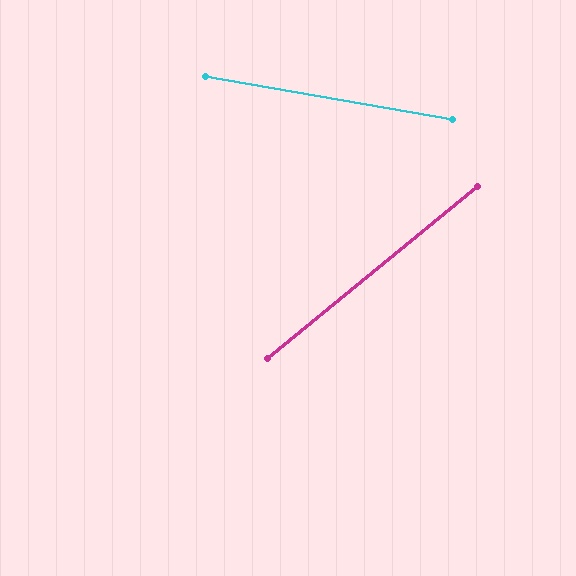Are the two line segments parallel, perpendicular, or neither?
Neither parallel nor perpendicular — they differ by about 49°.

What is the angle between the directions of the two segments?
Approximately 49 degrees.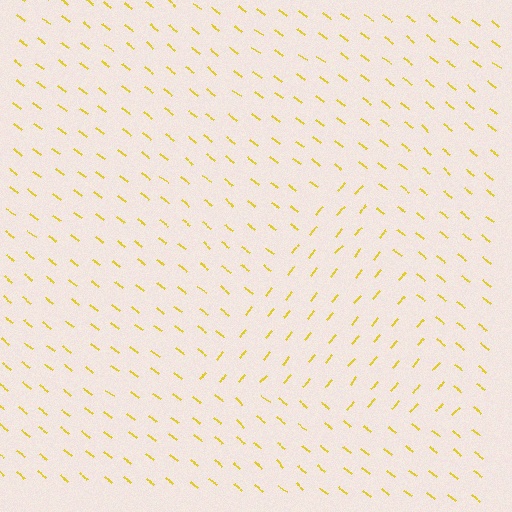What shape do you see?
I see a triangle.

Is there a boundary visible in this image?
Yes, there is a texture boundary formed by a change in line orientation.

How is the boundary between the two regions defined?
The boundary is defined purely by a change in line orientation (approximately 88 degrees difference). All lines are the same color and thickness.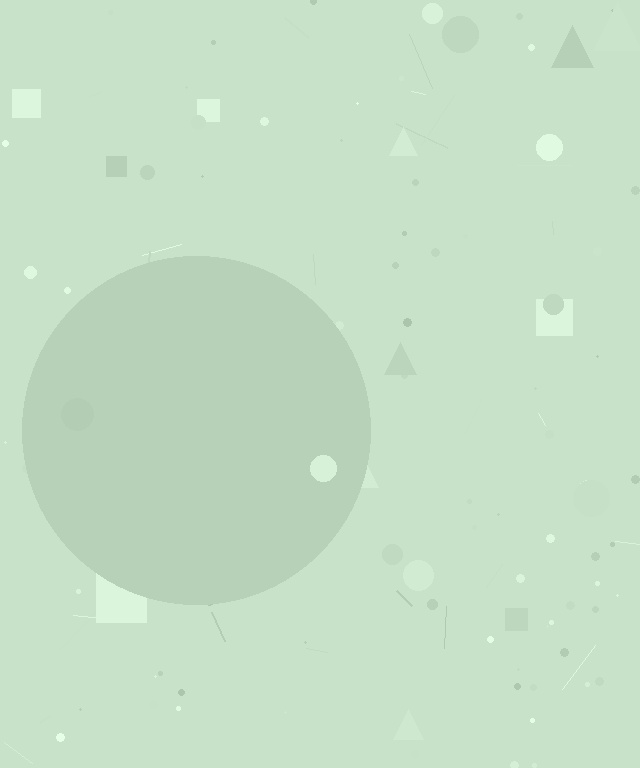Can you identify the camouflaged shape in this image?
The camouflaged shape is a circle.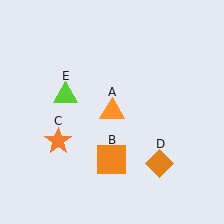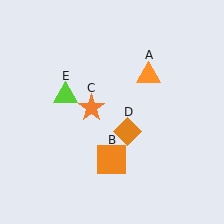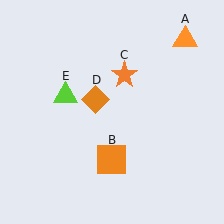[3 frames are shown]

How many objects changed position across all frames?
3 objects changed position: orange triangle (object A), orange star (object C), orange diamond (object D).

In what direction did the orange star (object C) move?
The orange star (object C) moved up and to the right.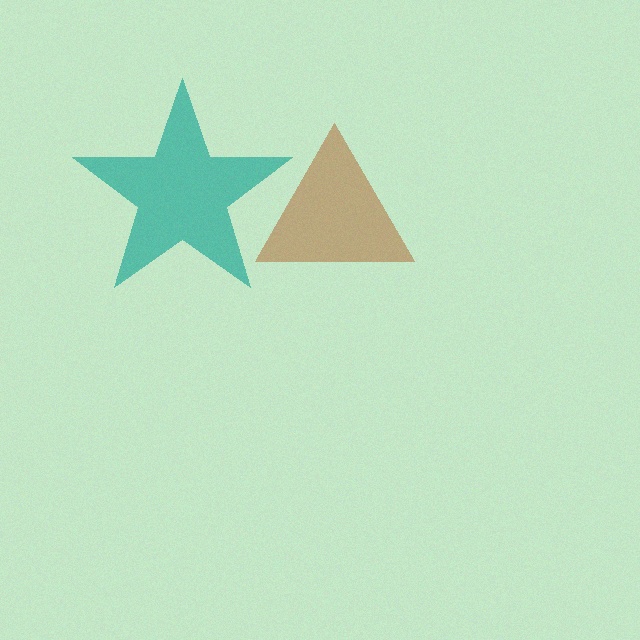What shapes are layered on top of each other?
The layered shapes are: a teal star, a brown triangle.